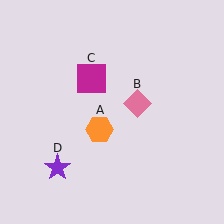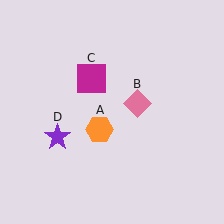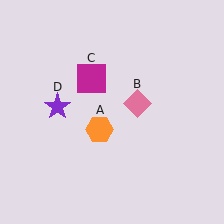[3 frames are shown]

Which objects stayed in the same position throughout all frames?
Orange hexagon (object A) and pink diamond (object B) and magenta square (object C) remained stationary.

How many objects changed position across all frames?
1 object changed position: purple star (object D).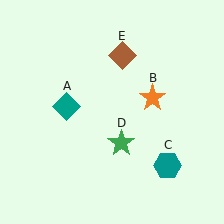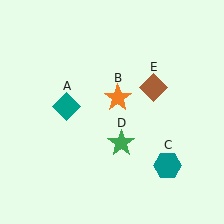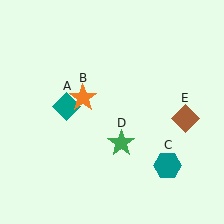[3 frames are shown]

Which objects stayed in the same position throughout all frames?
Teal diamond (object A) and teal hexagon (object C) and green star (object D) remained stationary.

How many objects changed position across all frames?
2 objects changed position: orange star (object B), brown diamond (object E).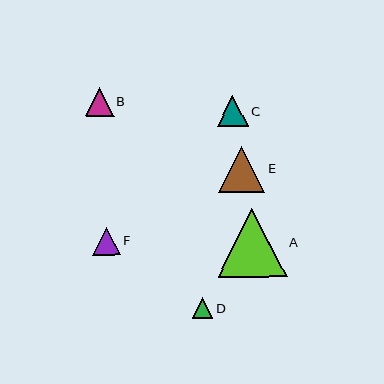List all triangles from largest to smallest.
From largest to smallest: A, E, C, B, F, D.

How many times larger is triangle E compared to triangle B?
Triangle E is approximately 1.6 times the size of triangle B.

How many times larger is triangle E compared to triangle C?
Triangle E is approximately 1.5 times the size of triangle C.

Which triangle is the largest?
Triangle A is the largest with a size of approximately 69 pixels.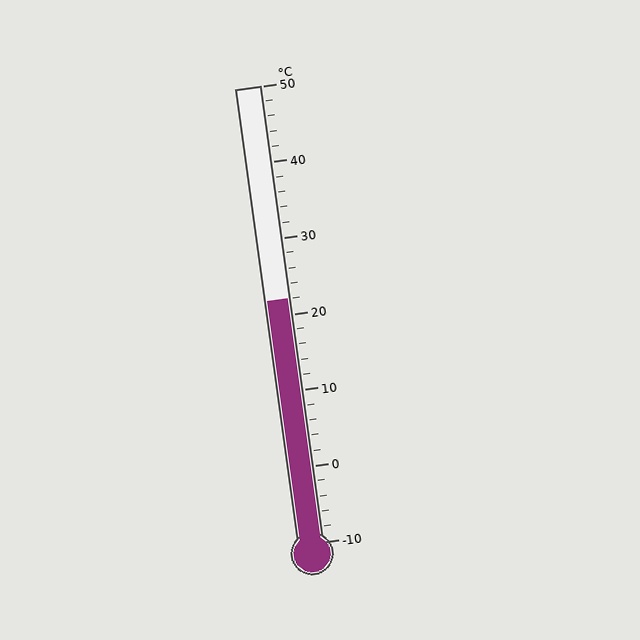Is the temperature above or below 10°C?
The temperature is above 10°C.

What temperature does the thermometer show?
The thermometer shows approximately 22°C.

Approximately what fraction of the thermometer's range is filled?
The thermometer is filled to approximately 55% of its range.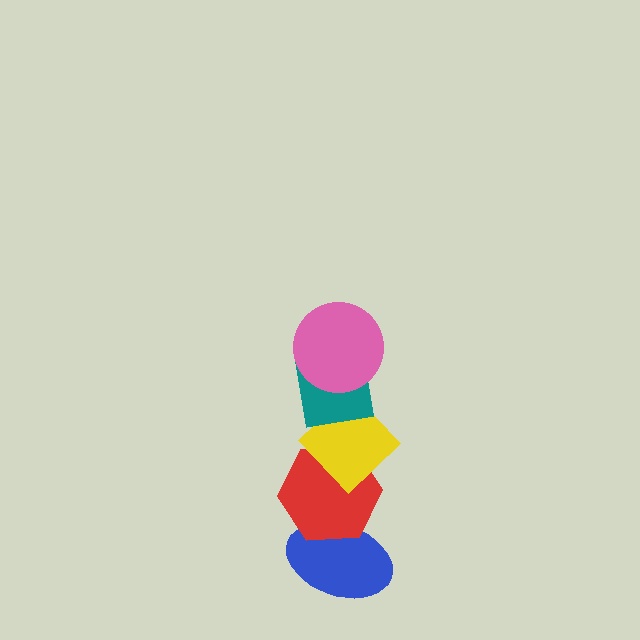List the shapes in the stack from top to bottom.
From top to bottom: the pink circle, the teal square, the yellow diamond, the red hexagon, the blue ellipse.